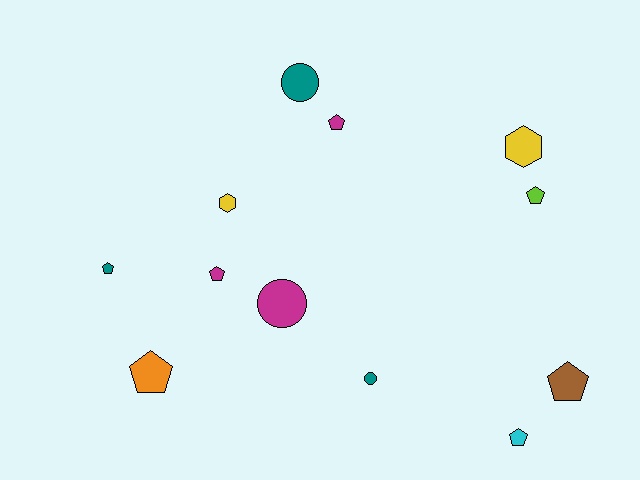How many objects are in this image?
There are 12 objects.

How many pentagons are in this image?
There are 7 pentagons.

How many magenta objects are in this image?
There are 3 magenta objects.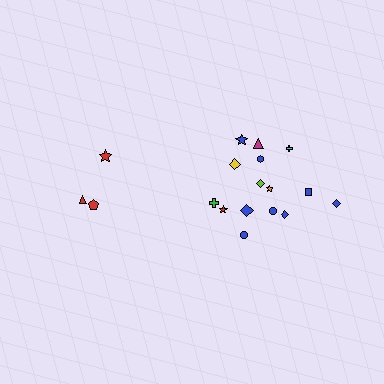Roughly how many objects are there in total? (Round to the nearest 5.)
Roughly 20 objects in total.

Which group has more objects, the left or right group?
The right group.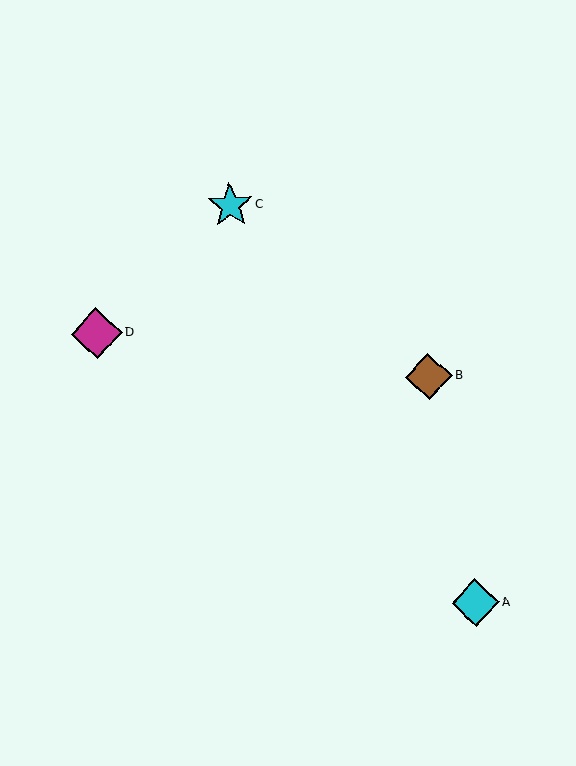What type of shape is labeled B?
Shape B is a brown diamond.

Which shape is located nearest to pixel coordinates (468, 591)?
The cyan diamond (labeled A) at (475, 603) is nearest to that location.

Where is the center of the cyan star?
The center of the cyan star is at (230, 205).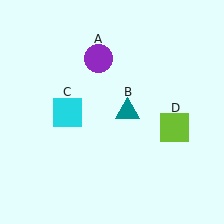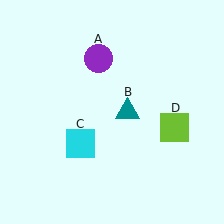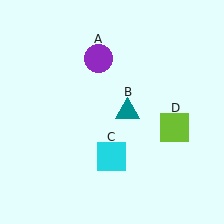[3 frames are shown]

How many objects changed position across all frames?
1 object changed position: cyan square (object C).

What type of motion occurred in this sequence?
The cyan square (object C) rotated counterclockwise around the center of the scene.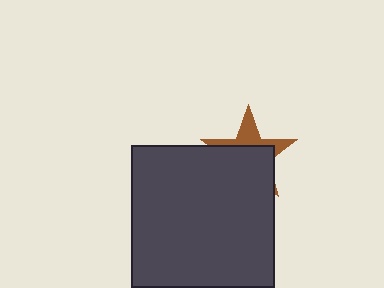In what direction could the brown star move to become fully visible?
The brown star could move up. That would shift it out from behind the dark gray square entirely.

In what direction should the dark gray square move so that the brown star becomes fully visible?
The dark gray square should move down. That is the shortest direction to clear the overlap and leave the brown star fully visible.